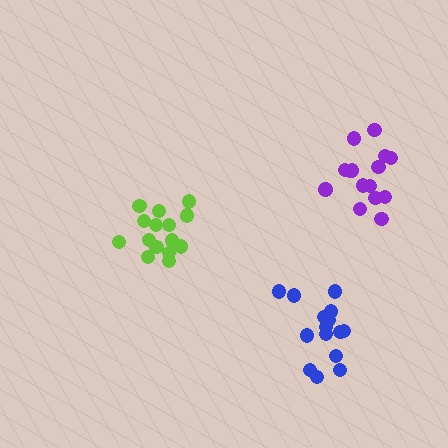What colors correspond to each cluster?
The clusters are colored: lime, purple, blue.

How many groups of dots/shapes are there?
There are 3 groups.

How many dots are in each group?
Group 1: 15 dots, Group 2: 15 dots, Group 3: 15 dots (45 total).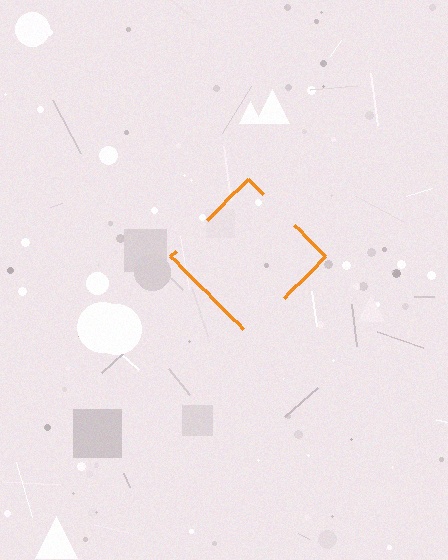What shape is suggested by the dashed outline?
The dashed outline suggests a diamond.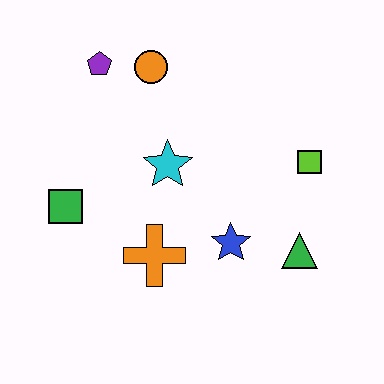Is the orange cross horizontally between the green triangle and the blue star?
No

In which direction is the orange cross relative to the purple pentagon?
The orange cross is below the purple pentagon.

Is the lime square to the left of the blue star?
No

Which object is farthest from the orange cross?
The purple pentagon is farthest from the orange cross.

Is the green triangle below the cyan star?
Yes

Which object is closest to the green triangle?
The blue star is closest to the green triangle.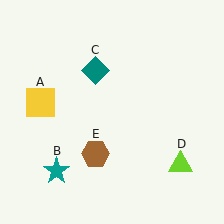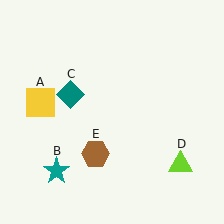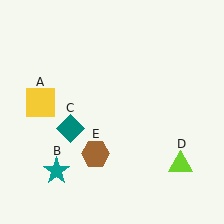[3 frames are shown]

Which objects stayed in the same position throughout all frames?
Yellow square (object A) and teal star (object B) and lime triangle (object D) and brown hexagon (object E) remained stationary.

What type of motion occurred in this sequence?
The teal diamond (object C) rotated counterclockwise around the center of the scene.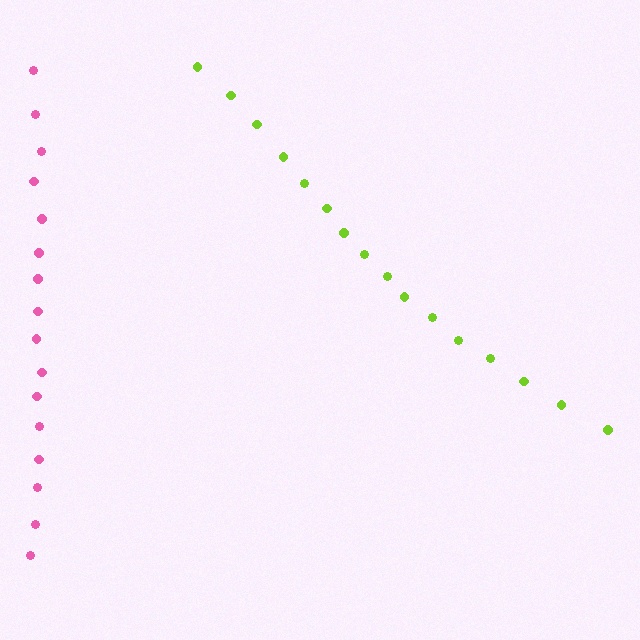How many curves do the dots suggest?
There are 2 distinct paths.